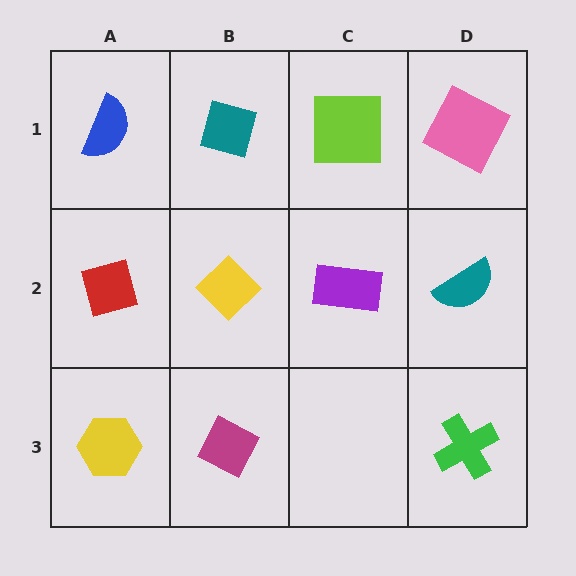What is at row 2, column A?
A red diamond.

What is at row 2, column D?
A teal semicircle.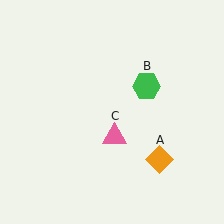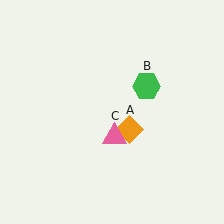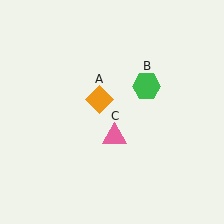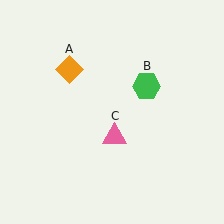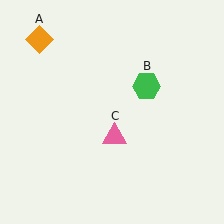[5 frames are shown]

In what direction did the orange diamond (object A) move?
The orange diamond (object A) moved up and to the left.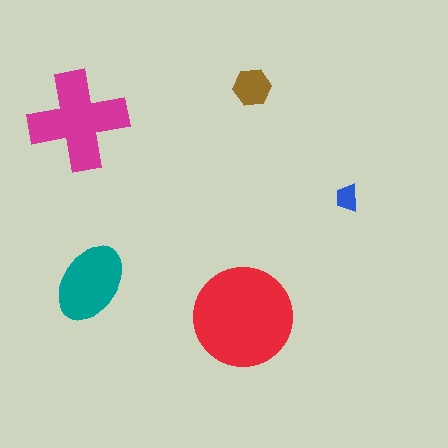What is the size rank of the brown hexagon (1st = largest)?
4th.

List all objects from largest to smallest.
The red circle, the magenta cross, the teal ellipse, the brown hexagon, the blue trapezoid.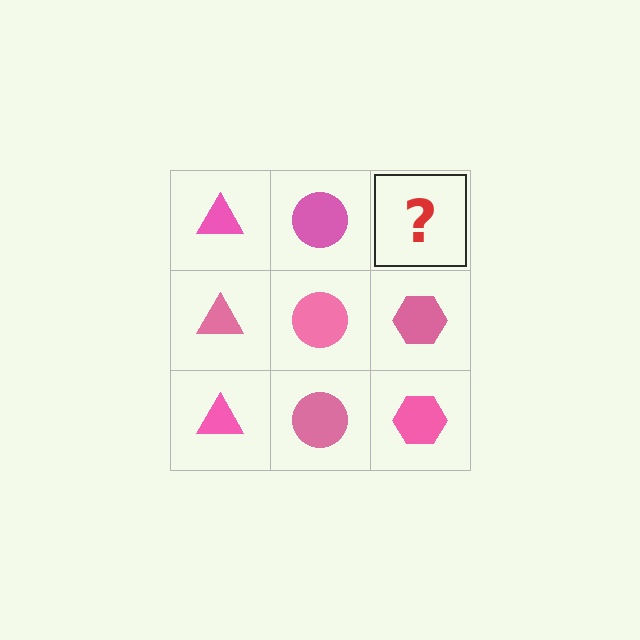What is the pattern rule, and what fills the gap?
The rule is that each column has a consistent shape. The gap should be filled with a pink hexagon.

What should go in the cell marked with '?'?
The missing cell should contain a pink hexagon.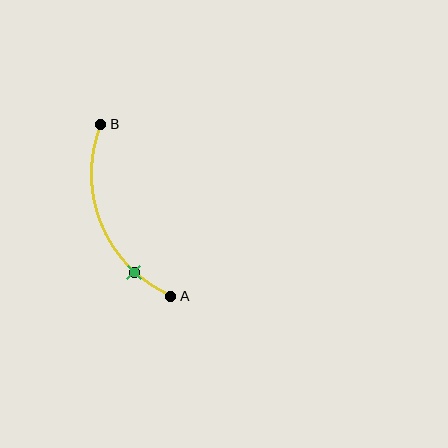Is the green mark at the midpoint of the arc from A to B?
No. The green mark lies on the arc but is closer to endpoint A. The arc midpoint would be at the point on the curve equidistant along the arc from both A and B.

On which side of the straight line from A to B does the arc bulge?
The arc bulges to the left of the straight line connecting A and B.